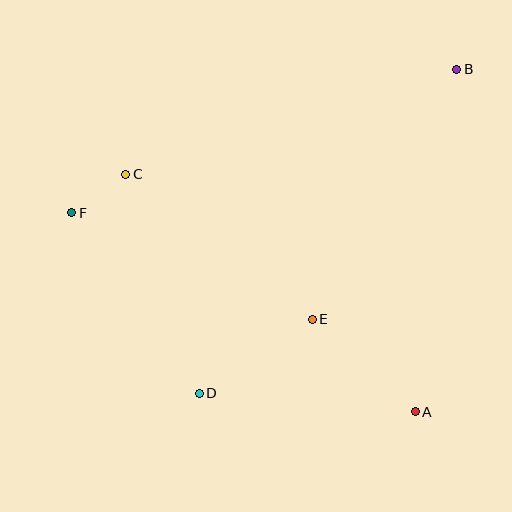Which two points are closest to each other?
Points C and F are closest to each other.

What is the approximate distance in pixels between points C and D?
The distance between C and D is approximately 231 pixels.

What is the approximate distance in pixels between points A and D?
The distance between A and D is approximately 217 pixels.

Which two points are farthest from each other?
Points B and D are farthest from each other.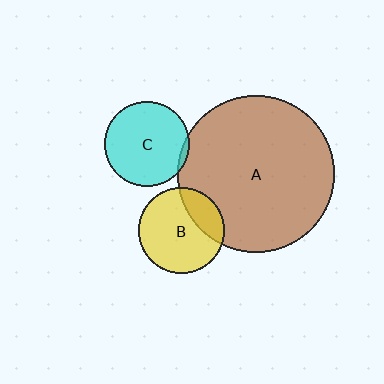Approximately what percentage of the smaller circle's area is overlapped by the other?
Approximately 5%.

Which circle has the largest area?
Circle A (brown).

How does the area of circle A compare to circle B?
Approximately 3.3 times.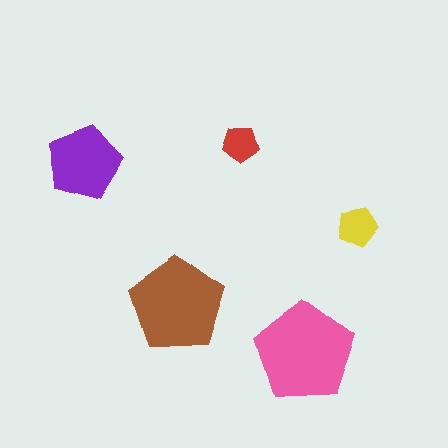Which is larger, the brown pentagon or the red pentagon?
The brown one.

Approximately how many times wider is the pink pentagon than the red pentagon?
About 2.5 times wider.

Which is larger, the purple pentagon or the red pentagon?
The purple one.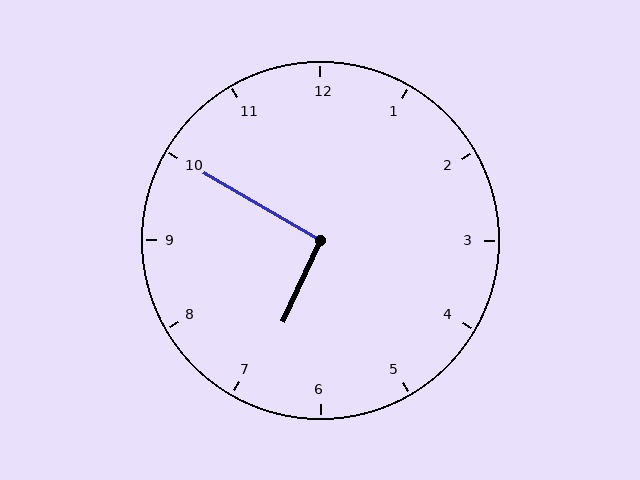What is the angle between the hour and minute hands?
Approximately 95 degrees.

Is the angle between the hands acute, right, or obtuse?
It is right.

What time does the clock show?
6:50.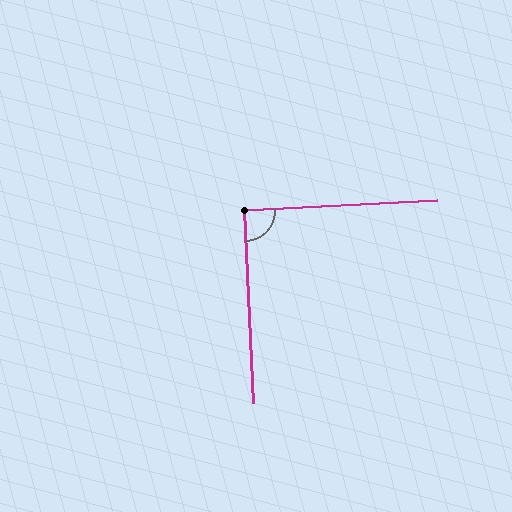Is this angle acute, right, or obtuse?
It is approximately a right angle.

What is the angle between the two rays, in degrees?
Approximately 90 degrees.